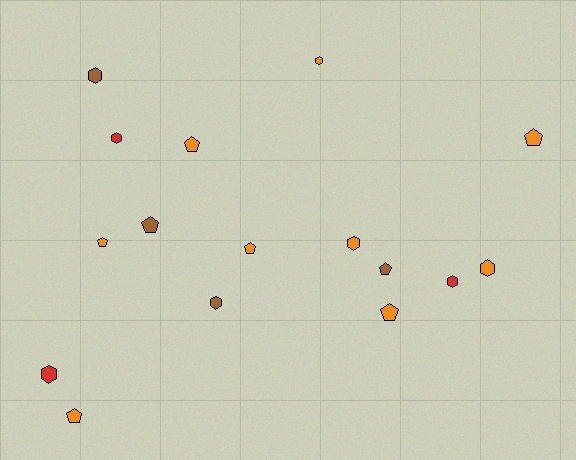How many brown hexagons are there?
There are 2 brown hexagons.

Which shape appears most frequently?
Hexagon, with 8 objects.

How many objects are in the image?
There are 16 objects.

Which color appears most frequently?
Orange, with 9 objects.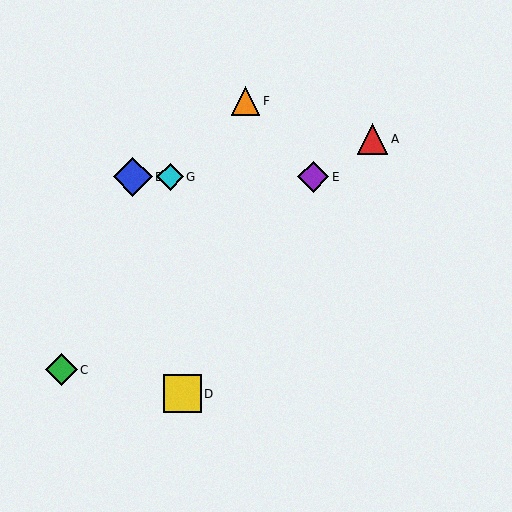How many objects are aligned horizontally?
3 objects (B, E, G) are aligned horizontally.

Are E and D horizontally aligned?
No, E is at y≈177 and D is at y≈394.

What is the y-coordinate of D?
Object D is at y≈394.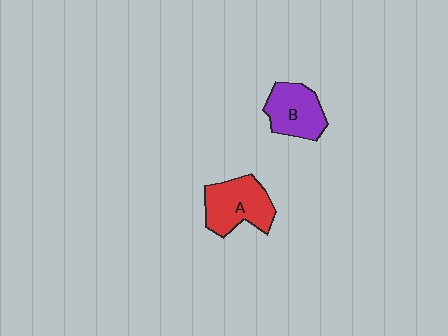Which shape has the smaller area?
Shape B (purple).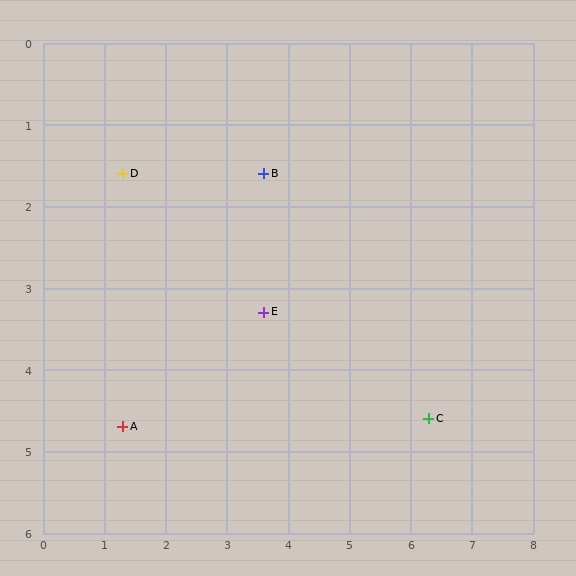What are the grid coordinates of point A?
Point A is at approximately (1.3, 4.7).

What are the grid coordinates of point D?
Point D is at approximately (1.3, 1.6).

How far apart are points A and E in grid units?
Points A and E are about 2.7 grid units apart.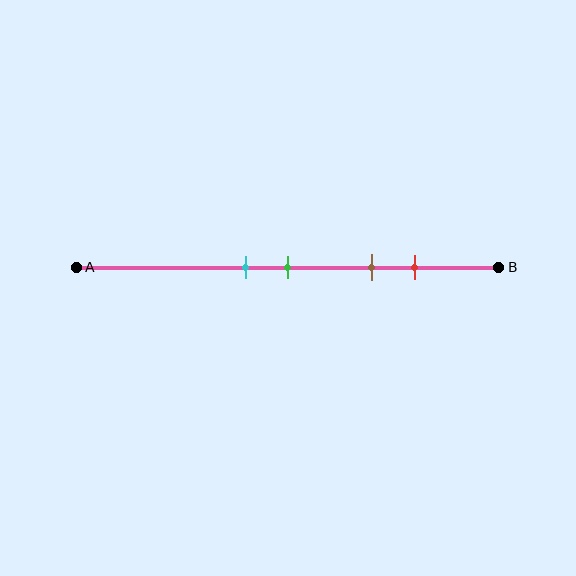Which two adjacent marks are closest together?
The cyan and green marks are the closest adjacent pair.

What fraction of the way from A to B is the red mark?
The red mark is approximately 80% (0.8) of the way from A to B.